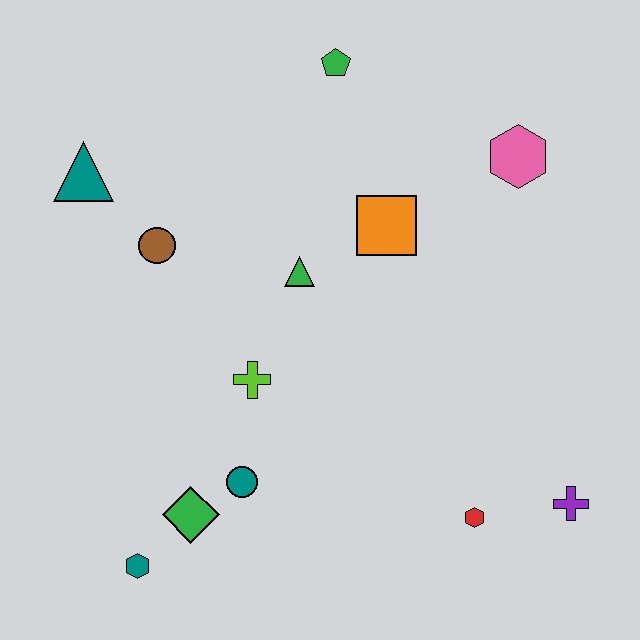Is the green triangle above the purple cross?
Yes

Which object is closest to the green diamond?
The teal circle is closest to the green diamond.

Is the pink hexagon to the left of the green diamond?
No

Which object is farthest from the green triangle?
The purple cross is farthest from the green triangle.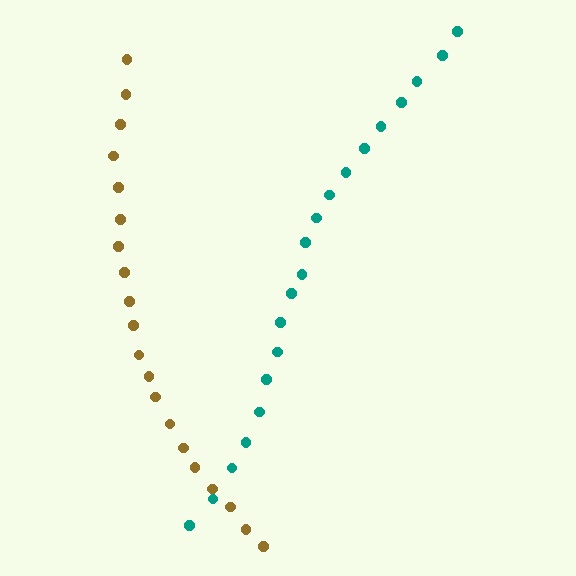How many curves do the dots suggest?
There are 2 distinct paths.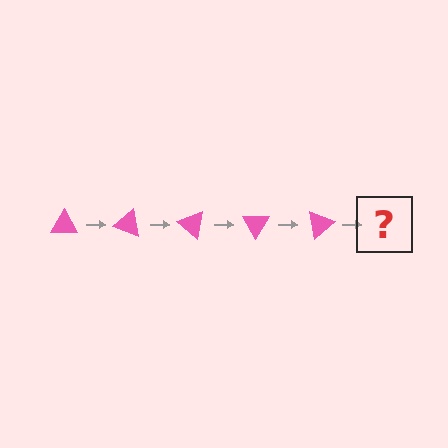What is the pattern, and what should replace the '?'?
The pattern is that the triangle rotates 20 degrees each step. The '?' should be a pink triangle rotated 100 degrees.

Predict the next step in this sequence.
The next step is a pink triangle rotated 100 degrees.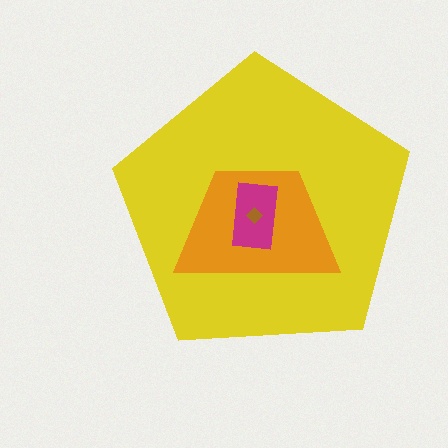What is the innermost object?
The brown diamond.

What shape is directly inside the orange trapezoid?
The magenta rectangle.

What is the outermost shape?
The yellow pentagon.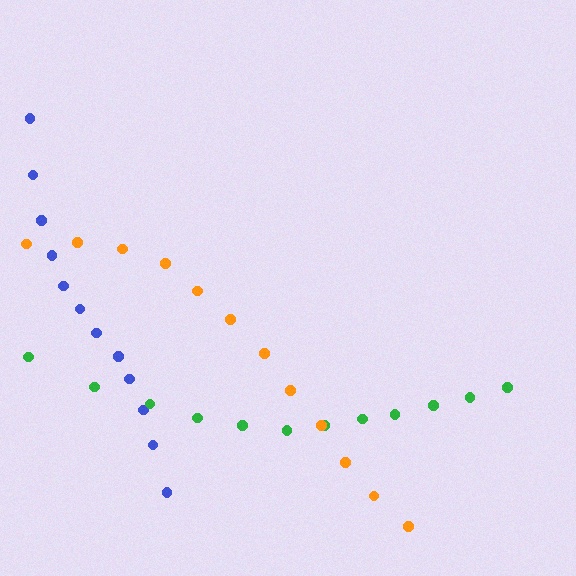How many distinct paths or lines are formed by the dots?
There are 3 distinct paths.